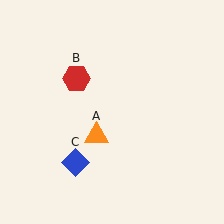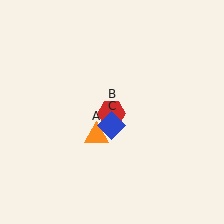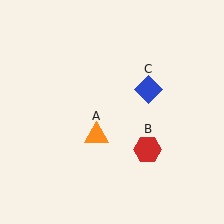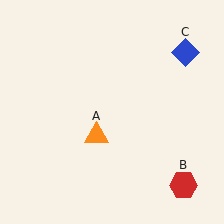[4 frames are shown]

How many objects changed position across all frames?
2 objects changed position: red hexagon (object B), blue diamond (object C).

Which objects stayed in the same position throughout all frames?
Orange triangle (object A) remained stationary.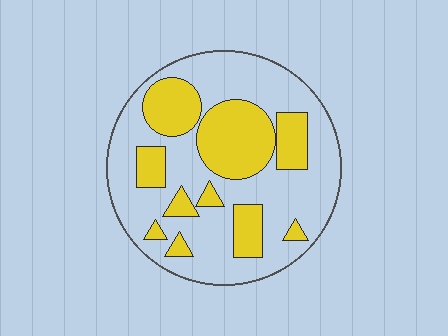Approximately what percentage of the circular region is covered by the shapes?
Approximately 35%.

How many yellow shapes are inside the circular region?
10.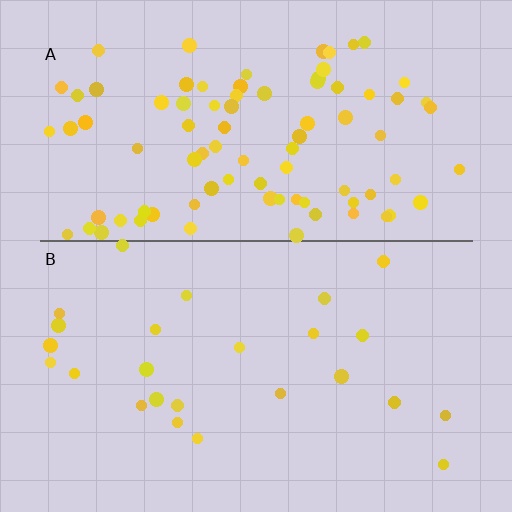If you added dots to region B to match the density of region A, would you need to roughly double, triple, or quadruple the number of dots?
Approximately triple.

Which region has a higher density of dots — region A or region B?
A (the top).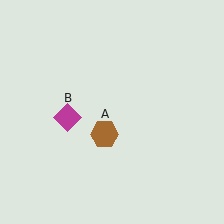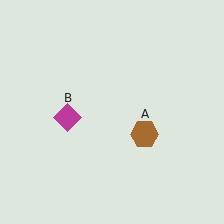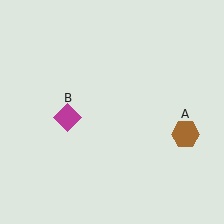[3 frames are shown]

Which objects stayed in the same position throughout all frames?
Magenta diamond (object B) remained stationary.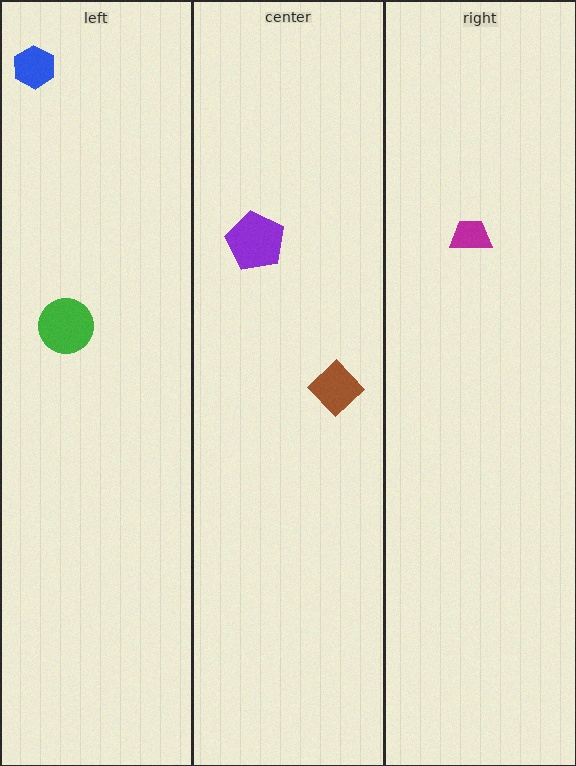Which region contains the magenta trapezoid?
The right region.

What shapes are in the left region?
The green circle, the blue hexagon.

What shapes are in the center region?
The brown diamond, the purple pentagon.